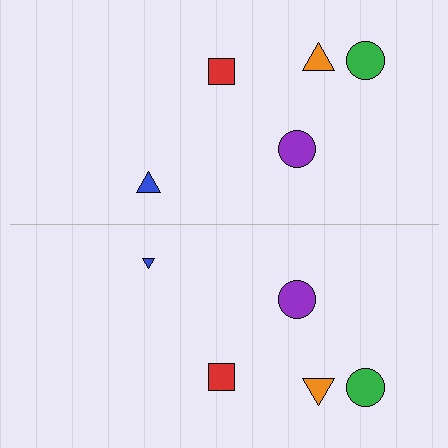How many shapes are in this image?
There are 10 shapes in this image.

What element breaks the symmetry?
The blue triangle on the bottom side has a different size than its mirror counterpart.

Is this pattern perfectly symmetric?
No, the pattern is not perfectly symmetric. The blue triangle on the bottom side has a different size than its mirror counterpart.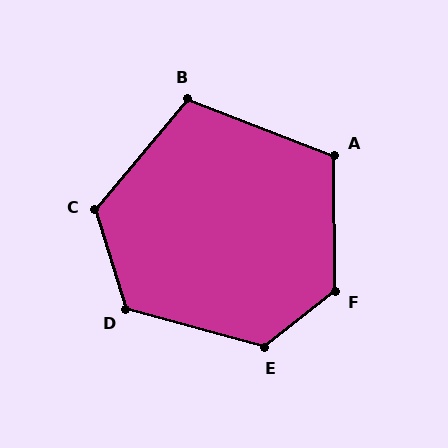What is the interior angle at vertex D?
Approximately 123 degrees (obtuse).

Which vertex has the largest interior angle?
F, at approximately 128 degrees.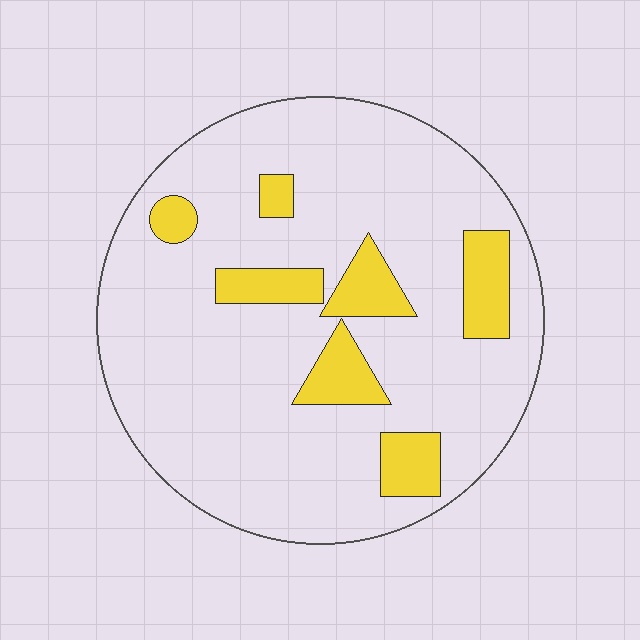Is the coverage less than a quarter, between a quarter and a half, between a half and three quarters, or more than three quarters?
Less than a quarter.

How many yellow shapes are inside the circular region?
7.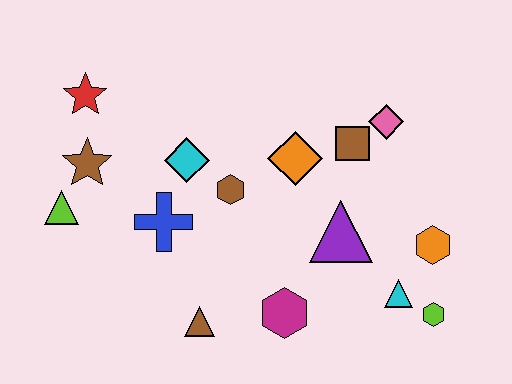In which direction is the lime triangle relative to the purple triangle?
The lime triangle is to the left of the purple triangle.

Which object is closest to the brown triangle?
The magenta hexagon is closest to the brown triangle.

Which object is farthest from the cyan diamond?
The lime hexagon is farthest from the cyan diamond.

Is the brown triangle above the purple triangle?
No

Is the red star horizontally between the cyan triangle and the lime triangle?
Yes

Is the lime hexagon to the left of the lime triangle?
No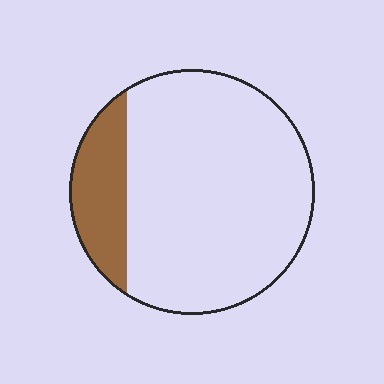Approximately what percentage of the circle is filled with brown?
Approximately 20%.